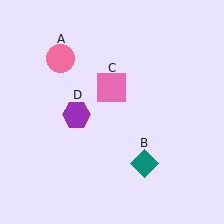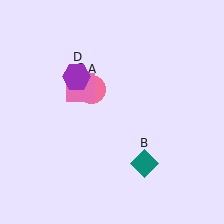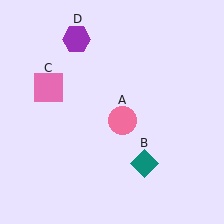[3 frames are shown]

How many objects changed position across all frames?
3 objects changed position: pink circle (object A), pink square (object C), purple hexagon (object D).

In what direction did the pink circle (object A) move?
The pink circle (object A) moved down and to the right.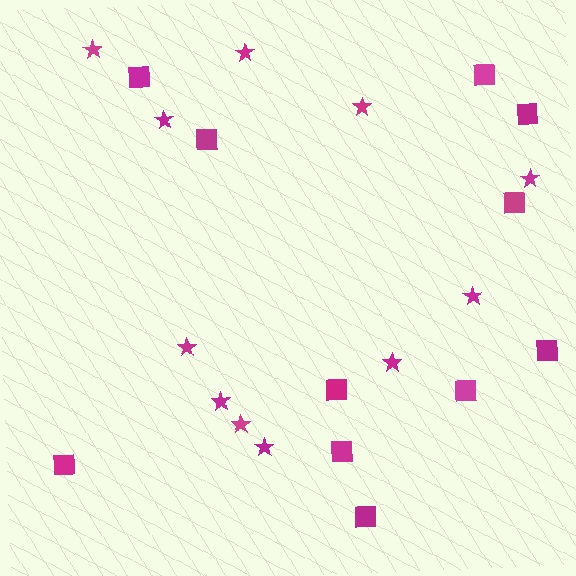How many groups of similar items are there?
There are 2 groups: one group of squares (11) and one group of stars (11).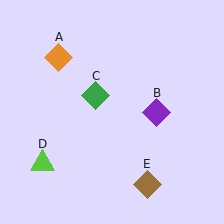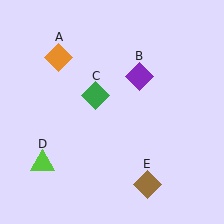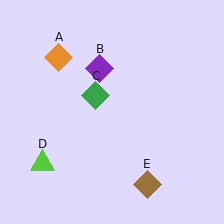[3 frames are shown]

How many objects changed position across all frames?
1 object changed position: purple diamond (object B).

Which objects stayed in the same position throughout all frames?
Orange diamond (object A) and green diamond (object C) and lime triangle (object D) and brown diamond (object E) remained stationary.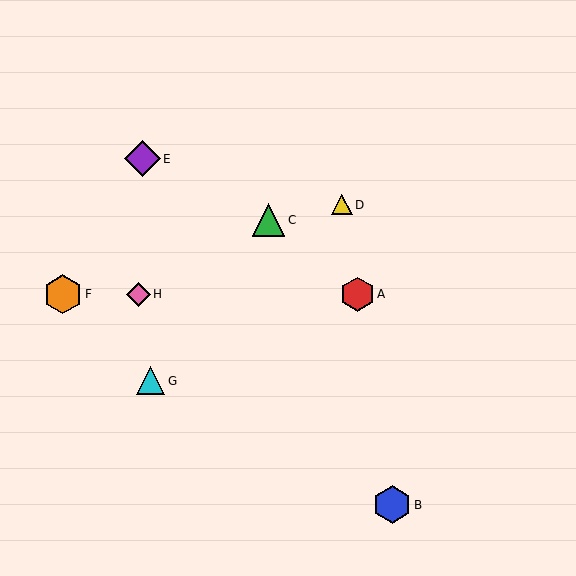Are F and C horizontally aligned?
No, F is at y≈294 and C is at y≈220.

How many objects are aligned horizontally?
3 objects (A, F, H) are aligned horizontally.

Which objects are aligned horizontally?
Objects A, F, H are aligned horizontally.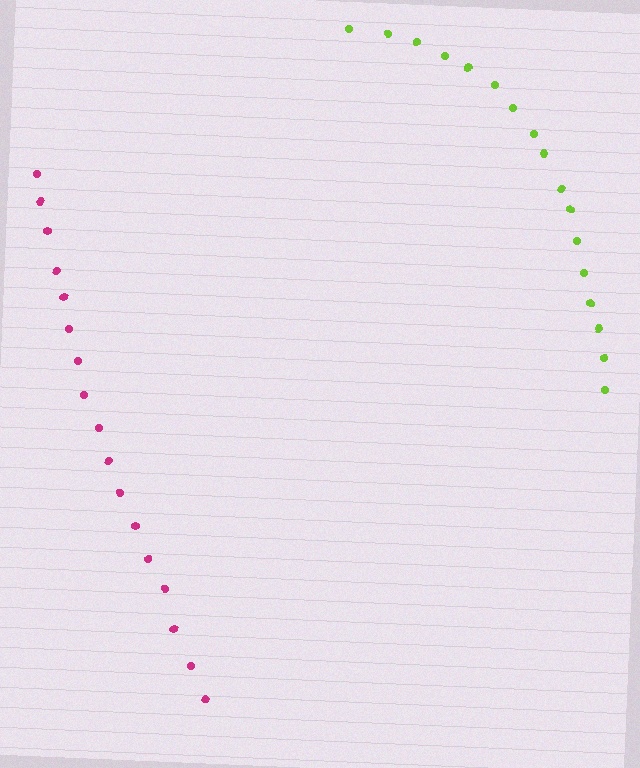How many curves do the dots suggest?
There are 2 distinct paths.